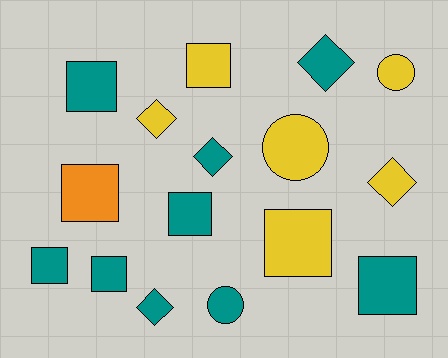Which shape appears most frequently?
Square, with 8 objects.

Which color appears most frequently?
Teal, with 9 objects.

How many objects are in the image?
There are 16 objects.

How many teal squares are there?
There are 5 teal squares.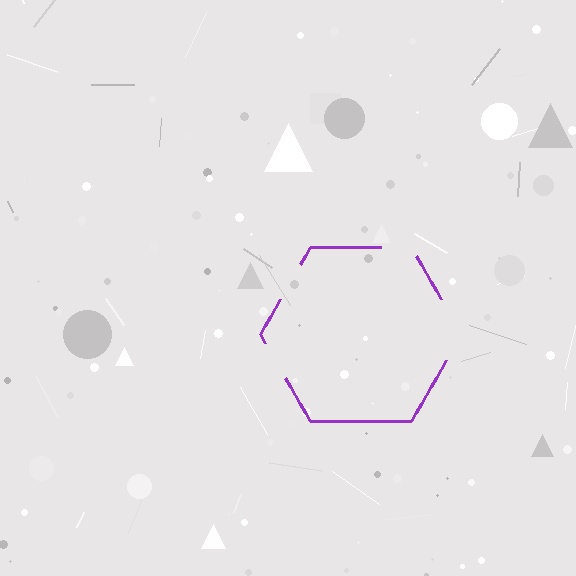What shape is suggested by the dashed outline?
The dashed outline suggests a hexagon.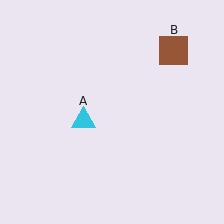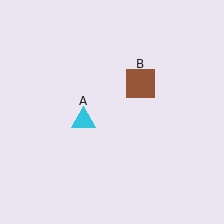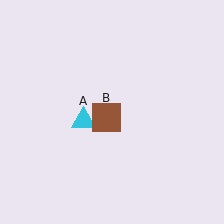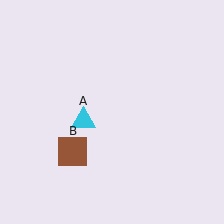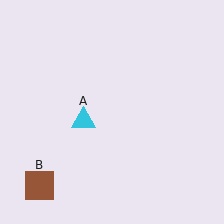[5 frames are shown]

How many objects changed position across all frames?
1 object changed position: brown square (object B).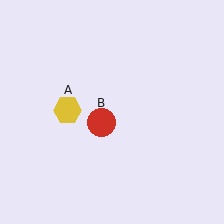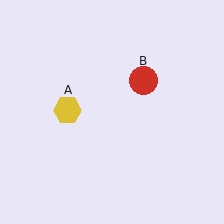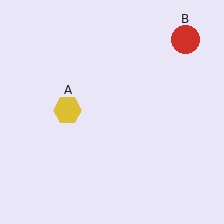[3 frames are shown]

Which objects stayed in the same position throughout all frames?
Yellow hexagon (object A) remained stationary.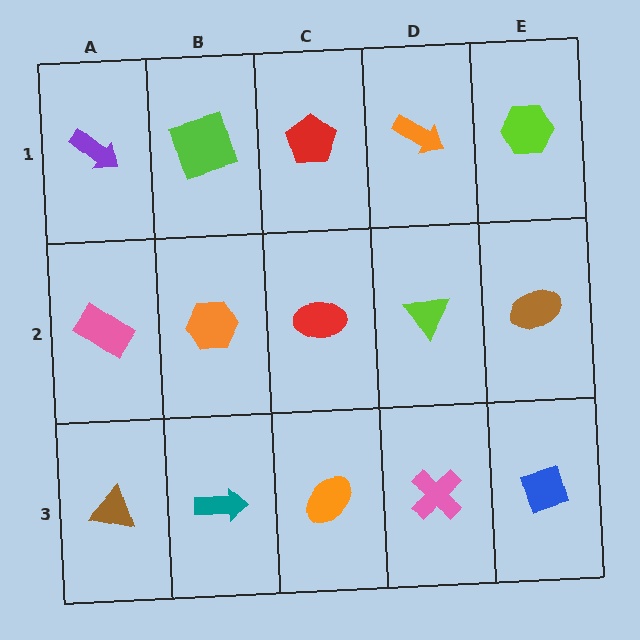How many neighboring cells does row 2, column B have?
4.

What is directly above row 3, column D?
A lime triangle.